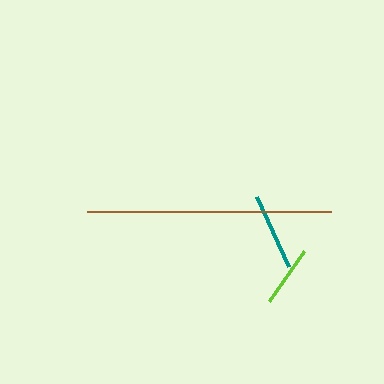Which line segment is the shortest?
The lime line is the shortest at approximately 61 pixels.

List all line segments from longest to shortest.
From longest to shortest: brown, teal, lime.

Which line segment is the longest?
The brown line is the longest at approximately 244 pixels.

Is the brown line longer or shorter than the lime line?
The brown line is longer than the lime line.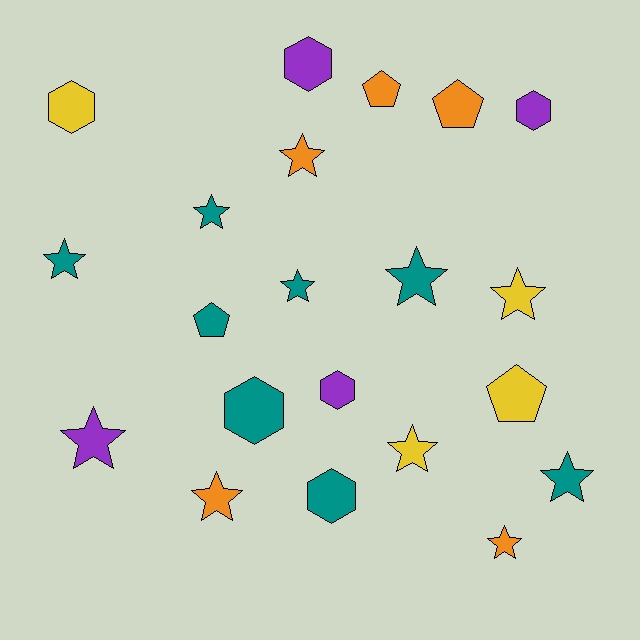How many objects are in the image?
There are 21 objects.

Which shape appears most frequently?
Star, with 11 objects.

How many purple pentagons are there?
There are no purple pentagons.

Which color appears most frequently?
Teal, with 8 objects.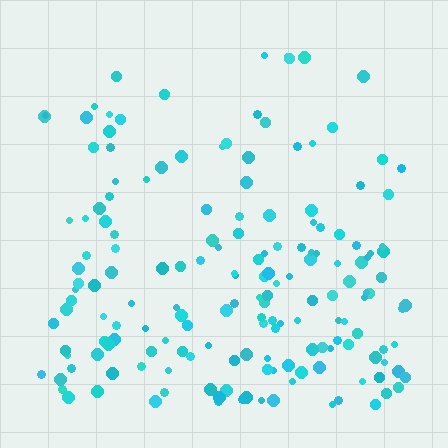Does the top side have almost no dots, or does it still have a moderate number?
Still a moderate number, just noticeably fewer than the bottom.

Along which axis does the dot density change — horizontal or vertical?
Vertical.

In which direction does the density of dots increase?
From top to bottom, with the bottom side densest.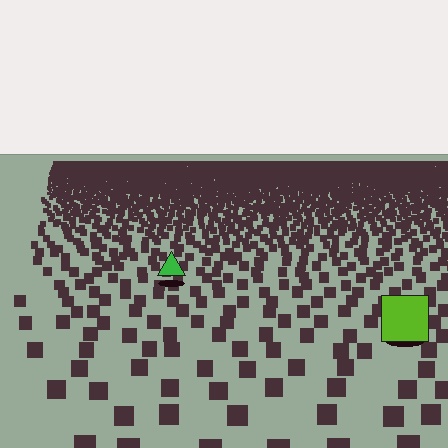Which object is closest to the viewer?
The lime square is closest. The texture marks near it are larger and more spread out.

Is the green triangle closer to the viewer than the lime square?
No. The lime square is closer — you can tell from the texture gradient: the ground texture is coarser near it.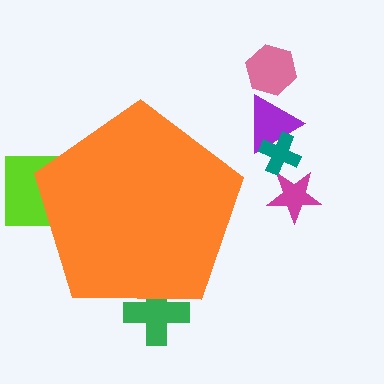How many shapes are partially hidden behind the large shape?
2 shapes are partially hidden.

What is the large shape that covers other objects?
An orange pentagon.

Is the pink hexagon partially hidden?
No, the pink hexagon is fully visible.